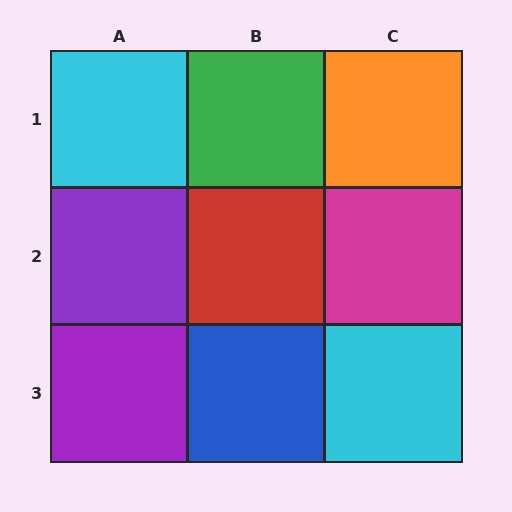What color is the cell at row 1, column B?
Green.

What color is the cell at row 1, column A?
Cyan.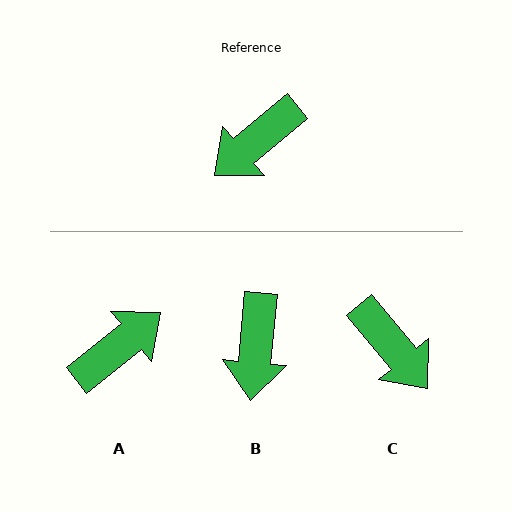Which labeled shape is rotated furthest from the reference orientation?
A, about 179 degrees away.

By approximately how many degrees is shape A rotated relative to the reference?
Approximately 179 degrees counter-clockwise.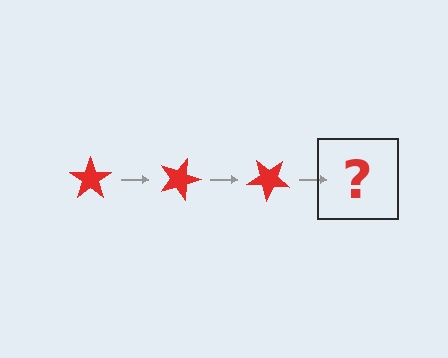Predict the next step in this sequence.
The next step is a red star rotated 60 degrees.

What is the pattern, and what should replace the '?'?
The pattern is that the star rotates 20 degrees each step. The '?' should be a red star rotated 60 degrees.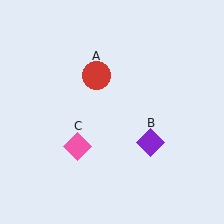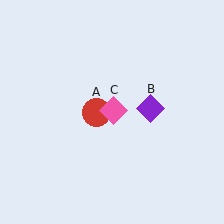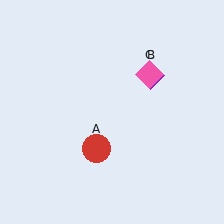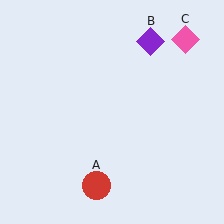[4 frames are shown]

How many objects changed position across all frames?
3 objects changed position: red circle (object A), purple diamond (object B), pink diamond (object C).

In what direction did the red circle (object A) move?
The red circle (object A) moved down.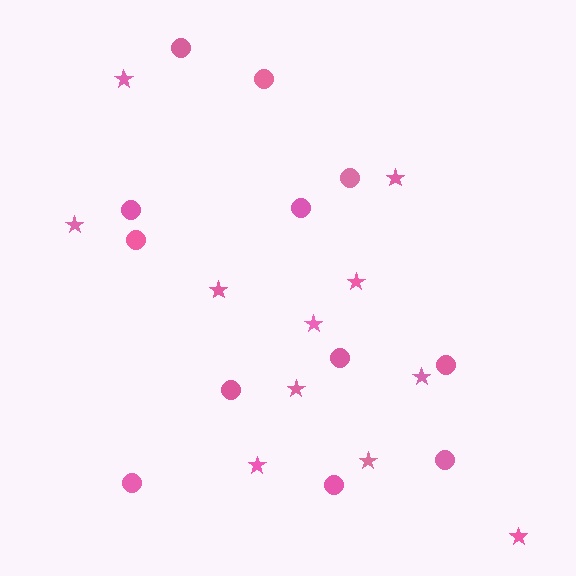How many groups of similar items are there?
There are 2 groups: one group of stars (11) and one group of circles (12).